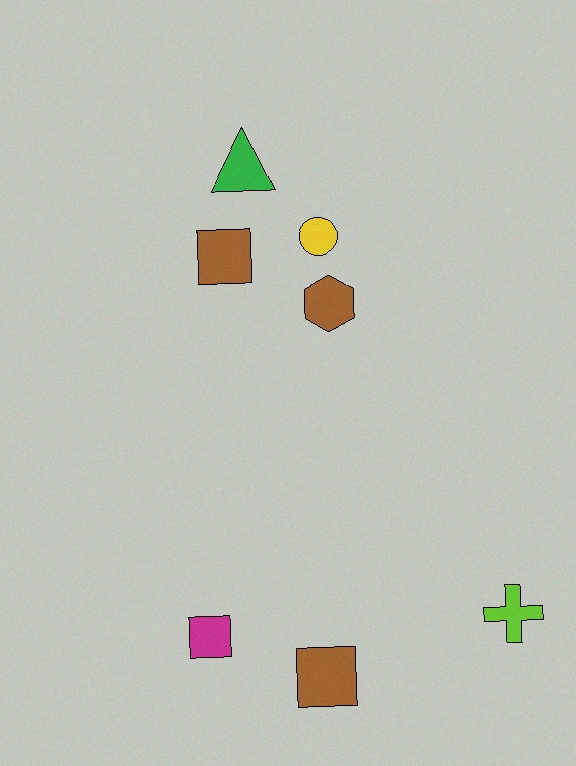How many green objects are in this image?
There is 1 green object.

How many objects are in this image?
There are 7 objects.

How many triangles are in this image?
There is 1 triangle.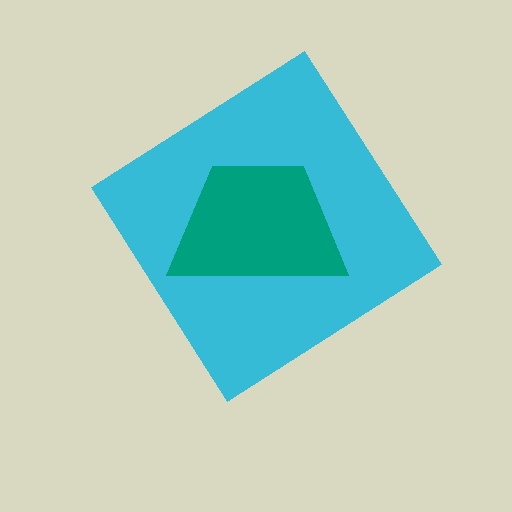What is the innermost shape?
The teal trapezoid.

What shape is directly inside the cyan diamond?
The teal trapezoid.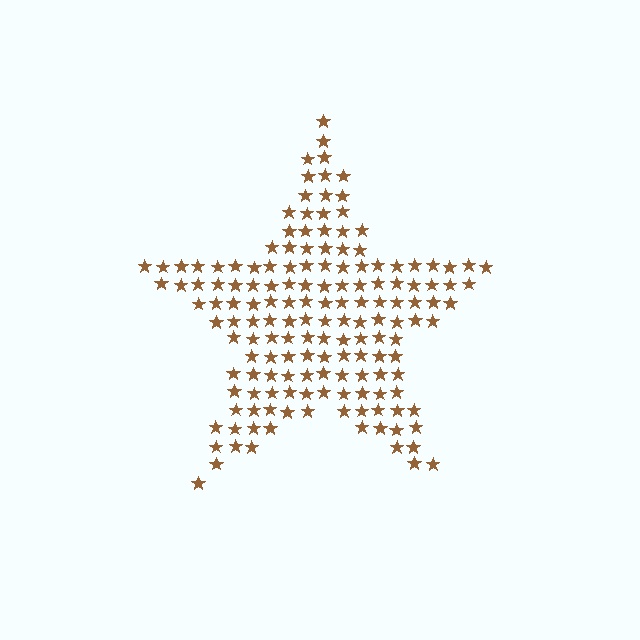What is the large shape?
The large shape is a star.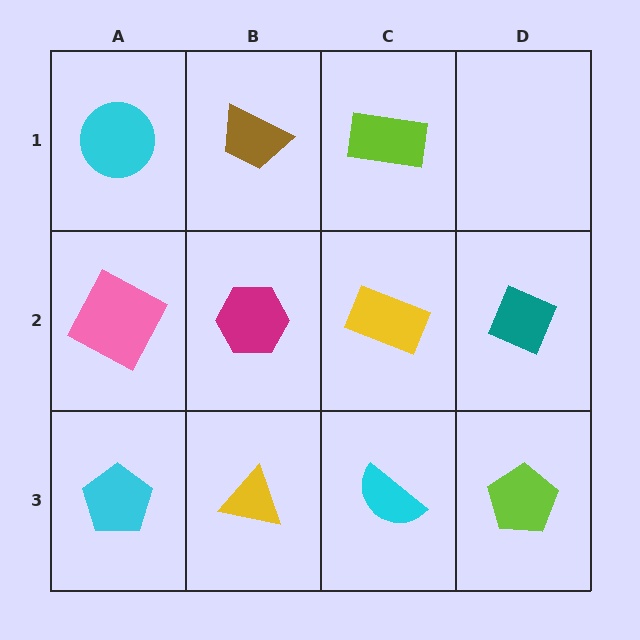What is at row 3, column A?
A cyan pentagon.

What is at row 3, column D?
A lime pentagon.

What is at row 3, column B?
A yellow triangle.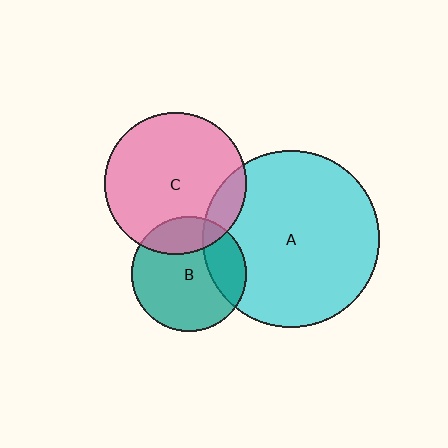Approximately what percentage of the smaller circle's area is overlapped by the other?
Approximately 25%.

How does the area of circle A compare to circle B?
Approximately 2.4 times.